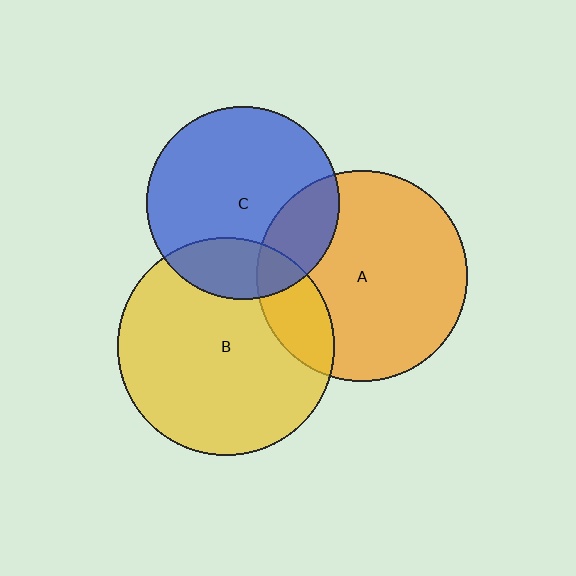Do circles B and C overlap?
Yes.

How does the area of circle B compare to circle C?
Approximately 1.3 times.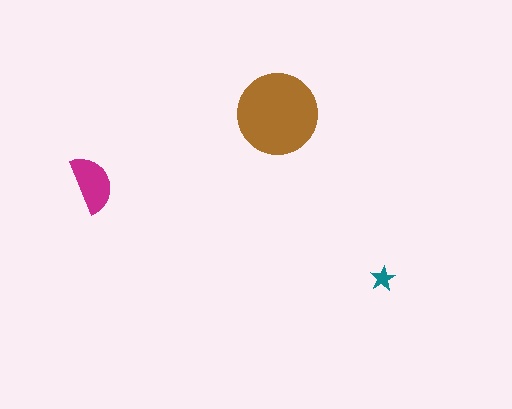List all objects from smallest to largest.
The teal star, the magenta semicircle, the brown circle.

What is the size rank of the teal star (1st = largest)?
3rd.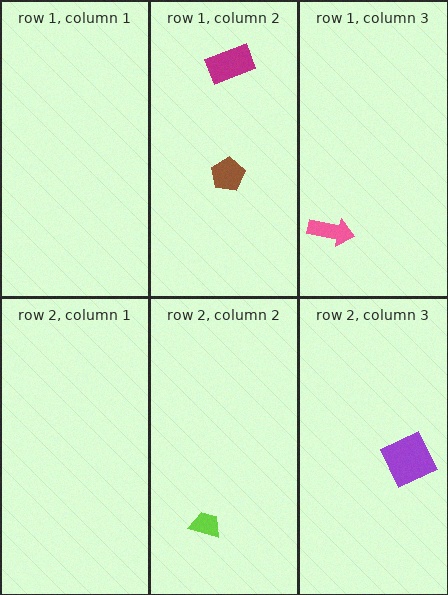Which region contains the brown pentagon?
The row 1, column 2 region.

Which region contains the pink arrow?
The row 1, column 3 region.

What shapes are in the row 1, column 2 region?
The magenta rectangle, the brown pentagon.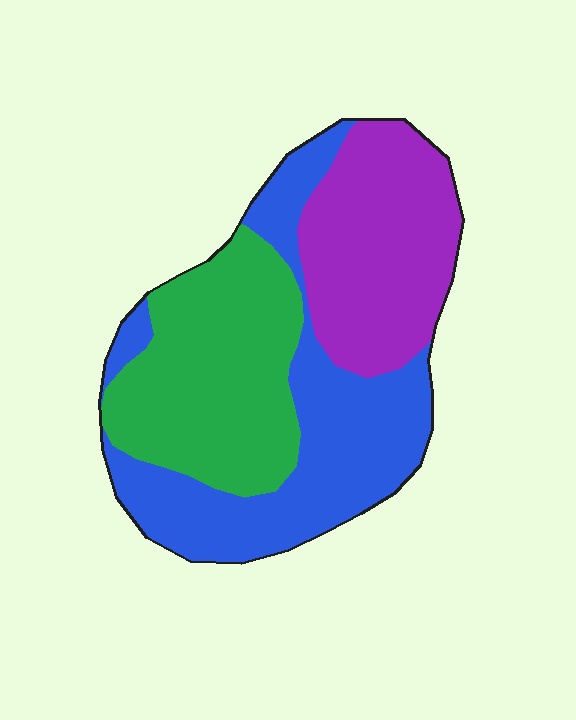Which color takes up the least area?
Purple, at roughly 30%.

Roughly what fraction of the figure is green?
Green takes up about one third (1/3) of the figure.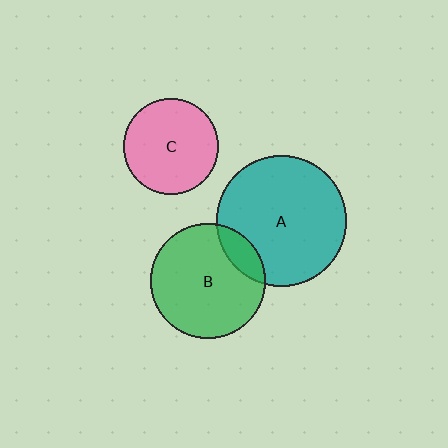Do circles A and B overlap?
Yes.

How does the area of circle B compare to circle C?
Approximately 1.4 times.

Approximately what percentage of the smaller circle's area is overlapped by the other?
Approximately 15%.